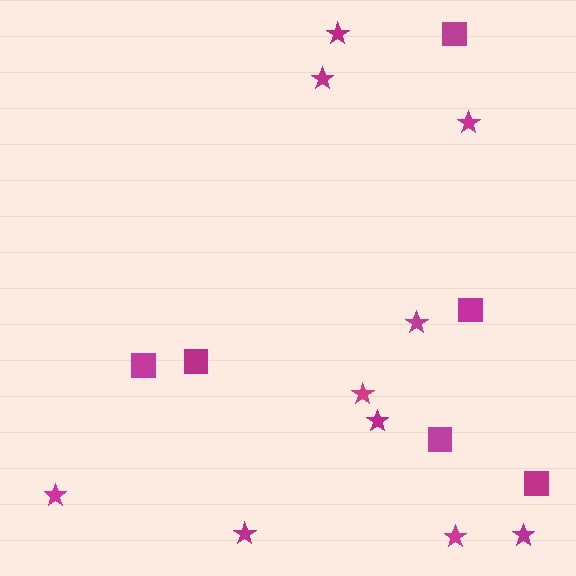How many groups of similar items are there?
There are 2 groups: one group of stars (10) and one group of squares (6).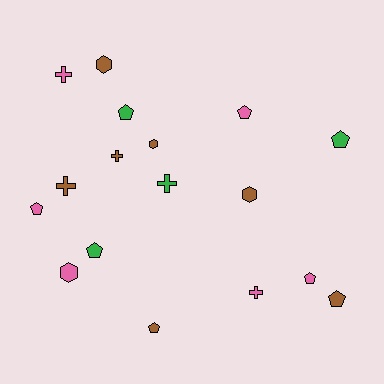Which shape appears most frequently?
Pentagon, with 8 objects.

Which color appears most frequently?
Brown, with 7 objects.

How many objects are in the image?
There are 17 objects.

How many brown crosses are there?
There are 2 brown crosses.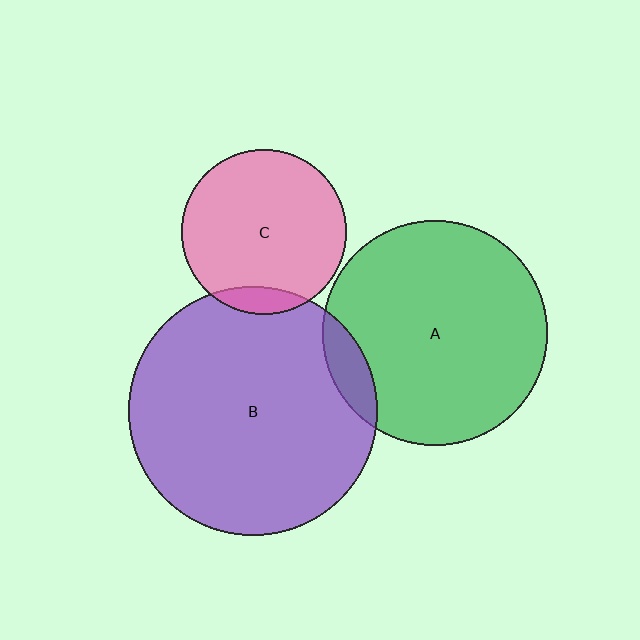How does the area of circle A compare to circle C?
Approximately 1.9 times.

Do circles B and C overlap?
Yes.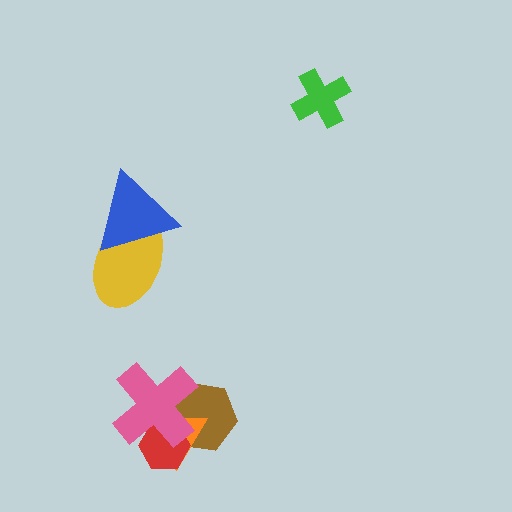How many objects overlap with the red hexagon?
3 objects overlap with the red hexagon.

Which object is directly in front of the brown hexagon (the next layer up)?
The orange triangle is directly in front of the brown hexagon.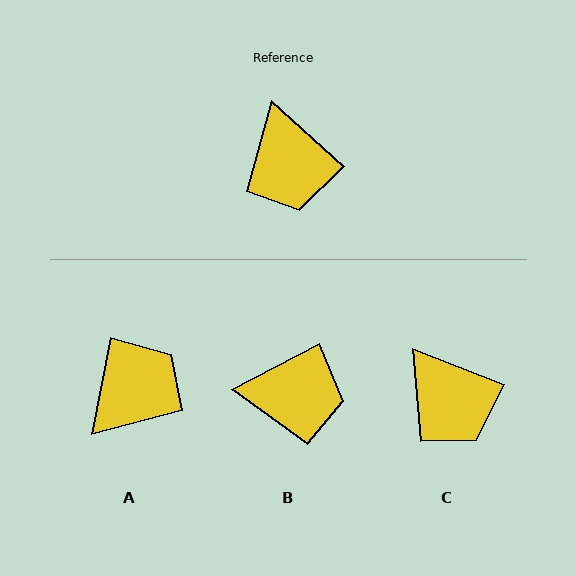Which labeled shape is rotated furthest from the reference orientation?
A, about 121 degrees away.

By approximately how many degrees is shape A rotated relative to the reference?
Approximately 121 degrees counter-clockwise.